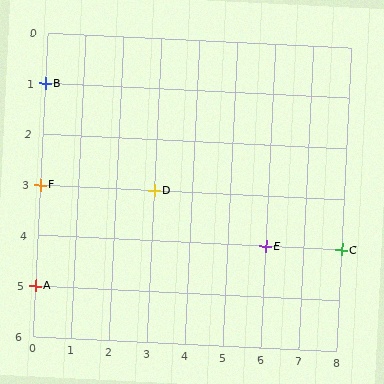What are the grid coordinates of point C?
Point C is at grid coordinates (8, 4).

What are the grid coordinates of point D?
Point D is at grid coordinates (3, 3).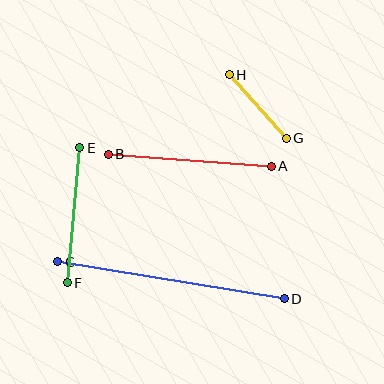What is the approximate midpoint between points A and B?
The midpoint is at approximately (190, 160) pixels.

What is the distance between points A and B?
The distance is approximately 164 pixels.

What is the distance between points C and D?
The distance is approximately 230 pixels.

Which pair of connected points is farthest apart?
Points C and D are farthest apart.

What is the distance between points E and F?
The distance is approximately 135 pixels.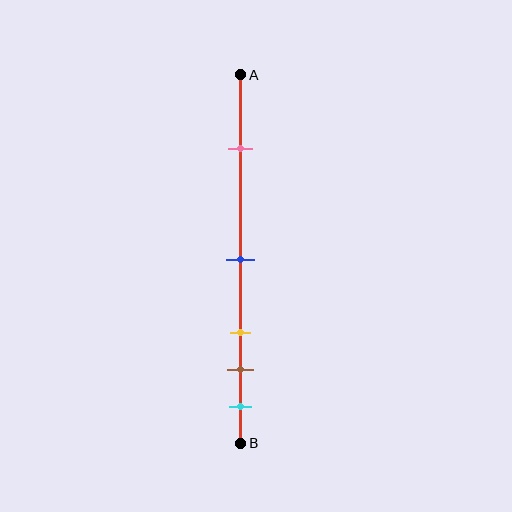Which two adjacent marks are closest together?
The brown and cyan marks are the closest adjacent pair.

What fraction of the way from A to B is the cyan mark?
The cyan mark is approximately 90% (0.9) of the way from A to B.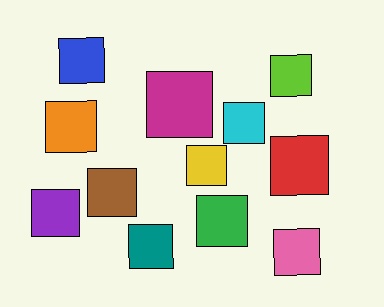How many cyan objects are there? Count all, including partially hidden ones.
There is 1 cyan object.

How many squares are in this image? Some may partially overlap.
There are 12 squares.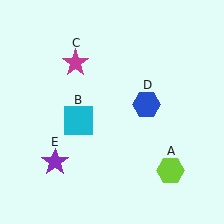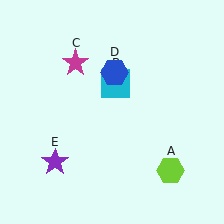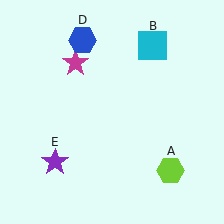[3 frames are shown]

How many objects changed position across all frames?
2 objects changed position: cyan square (object B), blue hexagon (object D).